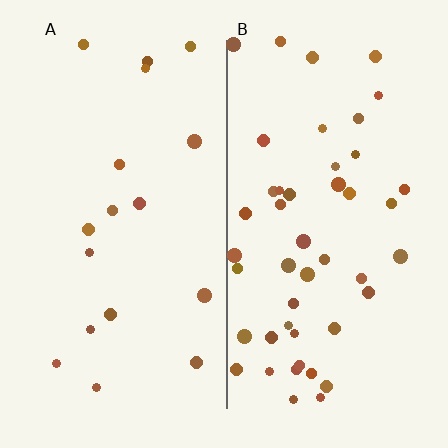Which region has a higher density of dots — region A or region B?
B (the right).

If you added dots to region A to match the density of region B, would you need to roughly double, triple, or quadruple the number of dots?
Approximately triple.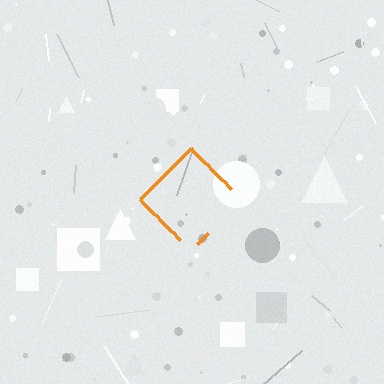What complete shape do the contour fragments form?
The contour fragments form a diamond.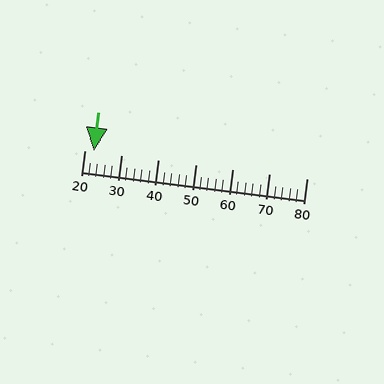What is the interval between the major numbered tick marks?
The major tick marks are spaced 10 units apart.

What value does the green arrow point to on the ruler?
The green arrow points to approximately 22.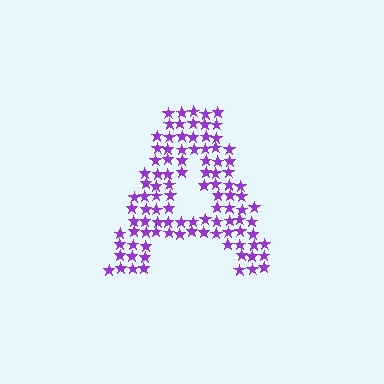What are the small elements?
The small elements are stars.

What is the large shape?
The large shape is the letter A.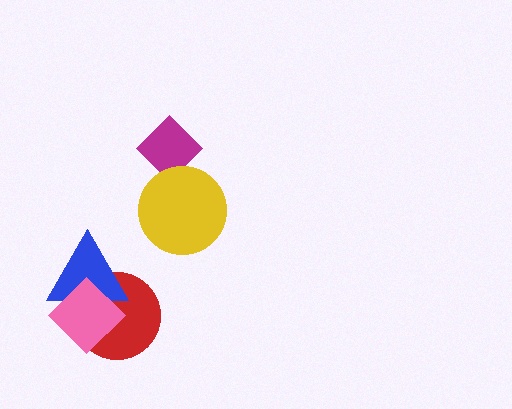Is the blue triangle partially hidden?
Yes, it is partially covered by another shape.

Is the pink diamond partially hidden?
No, no other shape covers it.